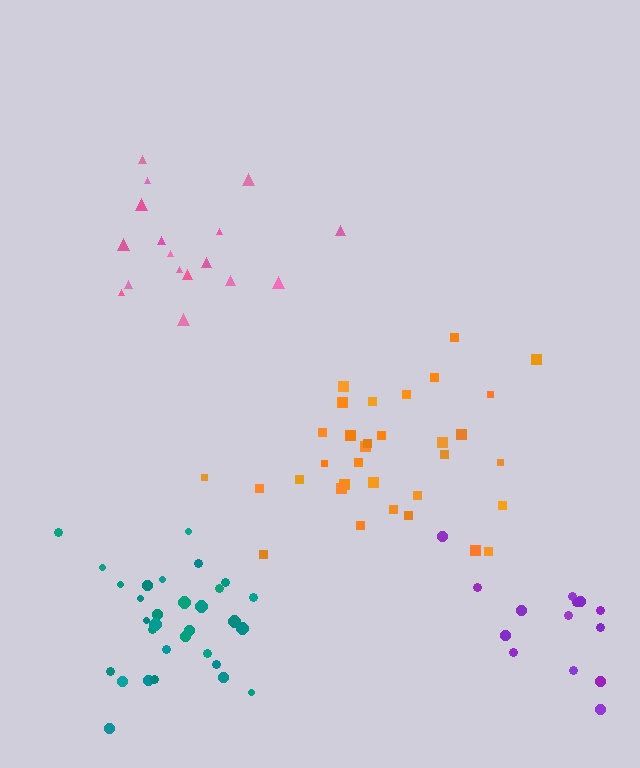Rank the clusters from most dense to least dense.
teal, orange, pink, purple.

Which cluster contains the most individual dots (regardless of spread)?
Orange (34).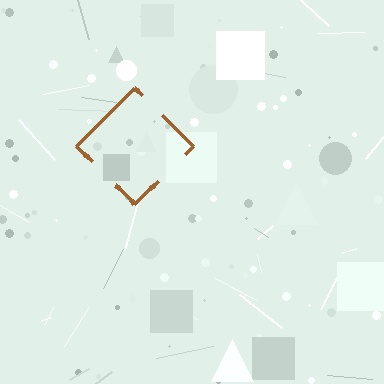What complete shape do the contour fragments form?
The contour fragments form a diamond.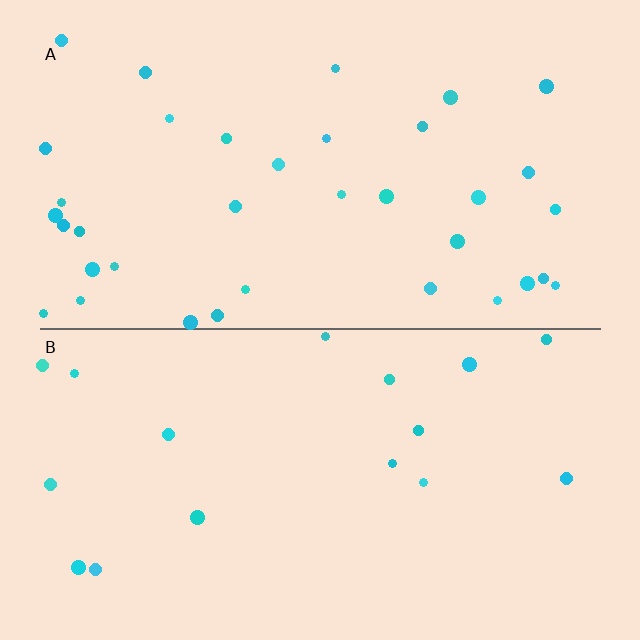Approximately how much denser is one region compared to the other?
Approximately 2.1× — region A over region B.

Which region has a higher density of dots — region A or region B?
A (the top).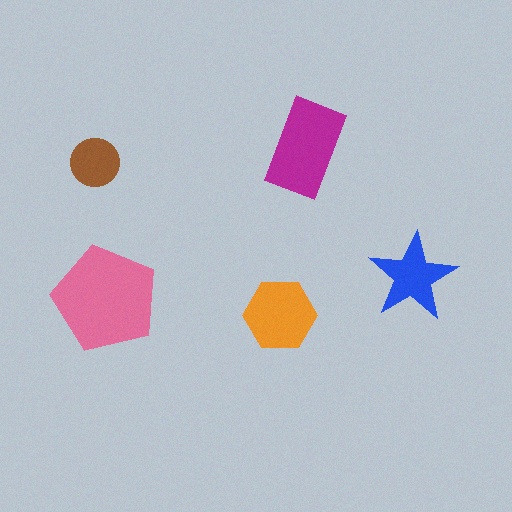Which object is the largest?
The pink pentagon.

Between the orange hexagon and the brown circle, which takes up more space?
The orange hexagon.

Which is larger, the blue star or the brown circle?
The blue star.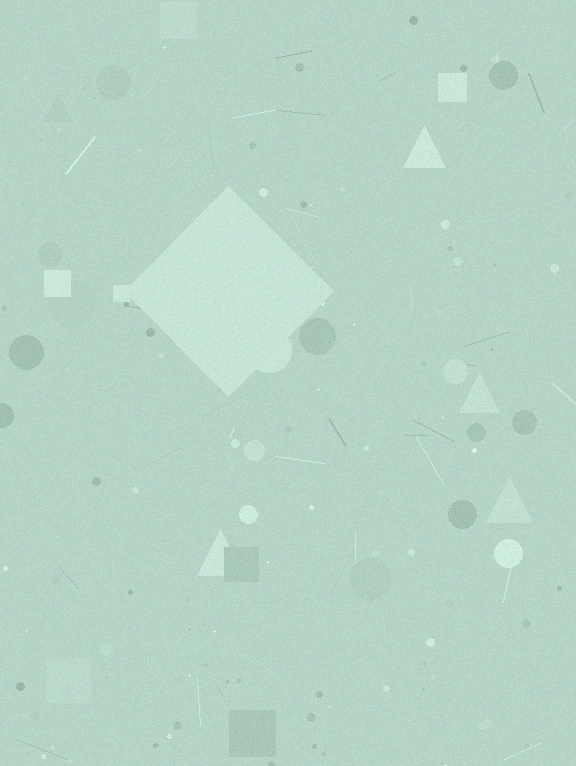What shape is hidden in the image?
A diamond is hidden in the image.